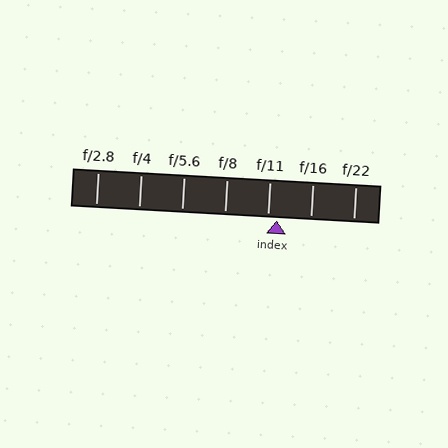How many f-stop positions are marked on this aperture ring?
There are 7 f-stop positions marked.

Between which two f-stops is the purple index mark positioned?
The index mark is between f/11 and f/16.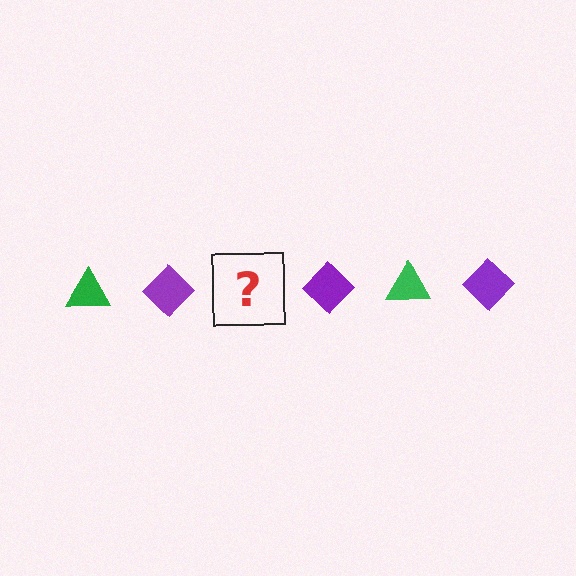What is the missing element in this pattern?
The missing element is a green triangle.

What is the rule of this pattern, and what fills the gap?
The rule is that the pattern alternates between green triangle and purple diamond. The gap should be filled with a green triangle.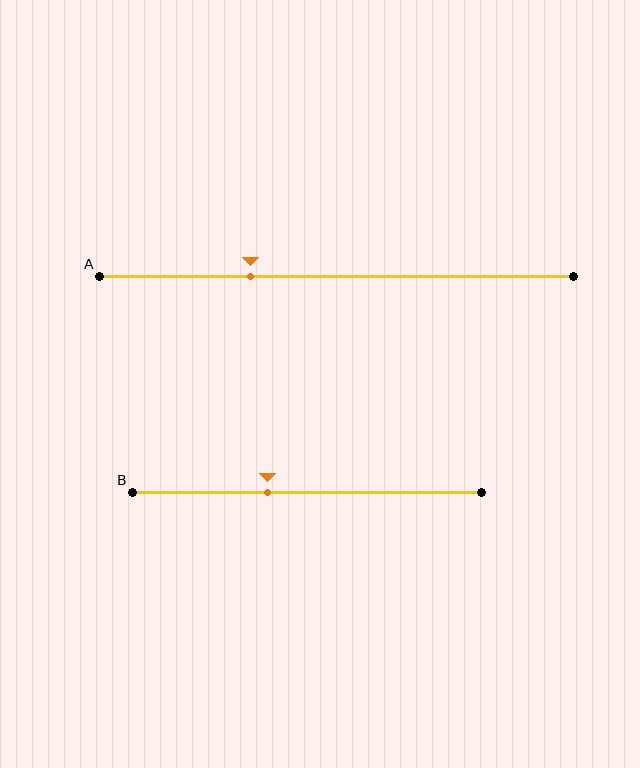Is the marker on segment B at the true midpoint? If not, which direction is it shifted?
No, the marker on segment B is shifted to the left by about 11% of the segment length.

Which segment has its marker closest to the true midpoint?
Segment B has its marker closest to the true midpoint.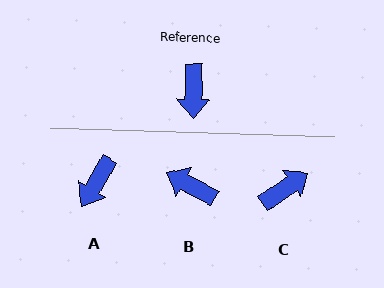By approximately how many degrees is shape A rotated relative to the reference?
Approximately 30 degrees clockwise.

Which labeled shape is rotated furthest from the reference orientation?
C, about 126 degrees away.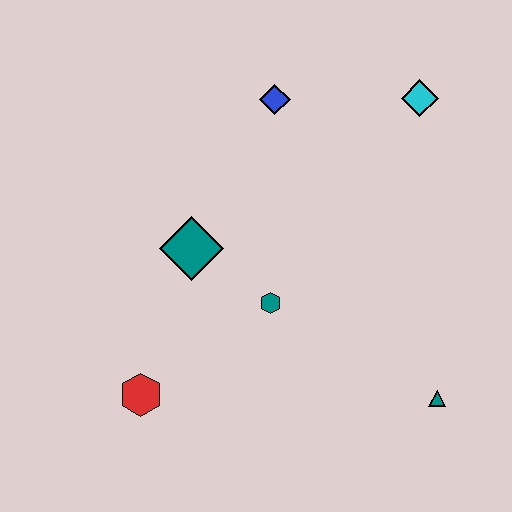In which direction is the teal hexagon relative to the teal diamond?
The teal hexagon is to the right of the teal diamond.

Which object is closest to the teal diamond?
The teal hexagon is closest to the teal diamond.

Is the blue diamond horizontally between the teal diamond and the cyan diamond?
Yes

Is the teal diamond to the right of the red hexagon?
Yes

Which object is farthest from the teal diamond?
The teal triangle is farthest from the teal diamond.